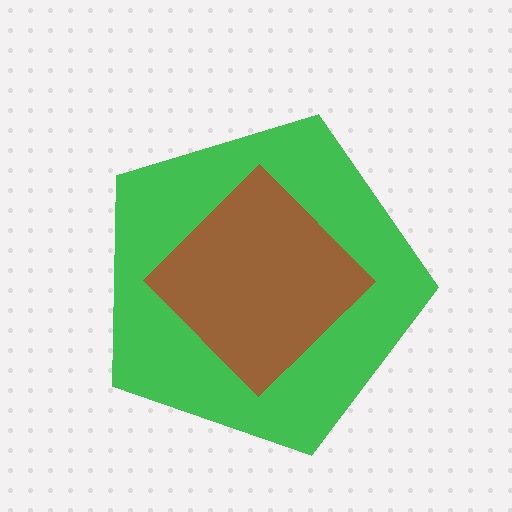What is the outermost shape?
The green pentagon.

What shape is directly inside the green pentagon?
The brown diamond.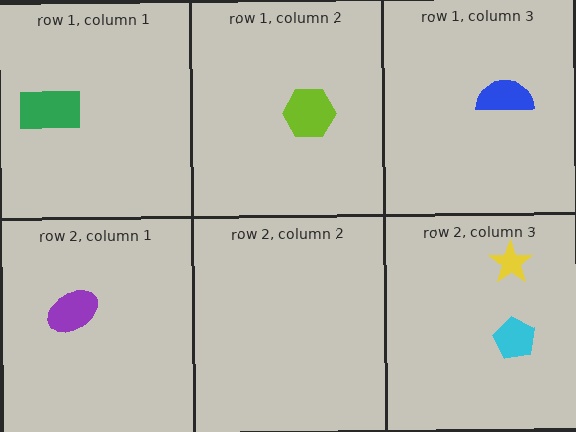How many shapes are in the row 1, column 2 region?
1.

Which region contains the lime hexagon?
The row 1, column 2 region.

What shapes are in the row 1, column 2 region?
The lime hexagon.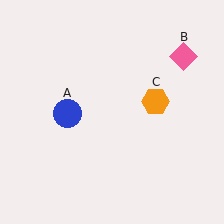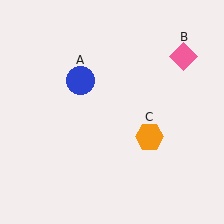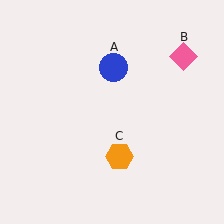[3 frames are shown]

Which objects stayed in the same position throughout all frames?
Pink diamond (object B) remained stationary.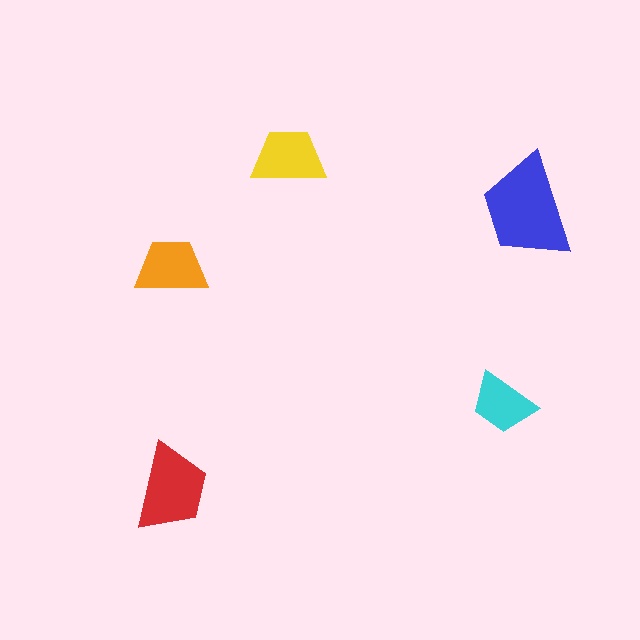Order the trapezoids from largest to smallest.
the blue one, the red one, the yellow one, the orange one, the cyan one.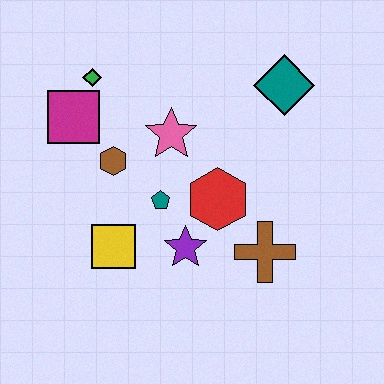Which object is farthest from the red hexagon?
The green diamond is farthest from the red hexagon.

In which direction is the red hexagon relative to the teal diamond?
The red hexagon is below the teal diamond.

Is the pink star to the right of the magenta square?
Yes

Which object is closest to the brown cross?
The red hexagon is closest to the brown cross.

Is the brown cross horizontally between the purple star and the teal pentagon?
No